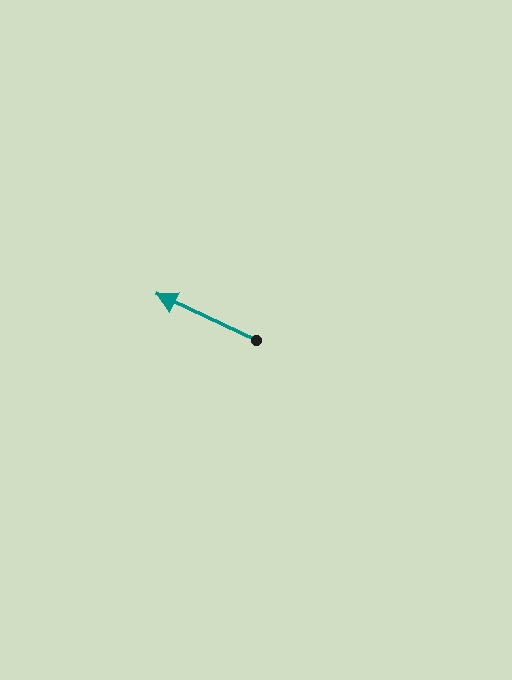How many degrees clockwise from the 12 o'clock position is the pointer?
Approximately 295 degrees.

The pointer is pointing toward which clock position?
Roughly 10 o'clock.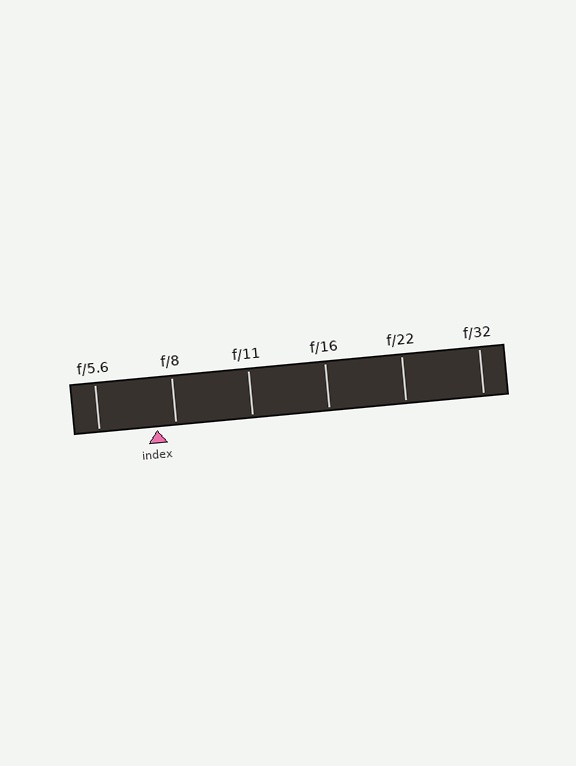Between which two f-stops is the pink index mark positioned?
The index mark is between f/5.6 and f/8.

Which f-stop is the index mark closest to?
The index mark is closest to f/8.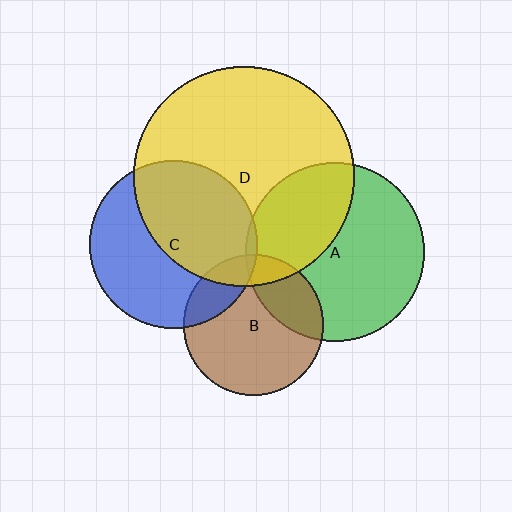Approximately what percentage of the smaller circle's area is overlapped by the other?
Approximately 25%.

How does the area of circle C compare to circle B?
Approximately 1.4 times.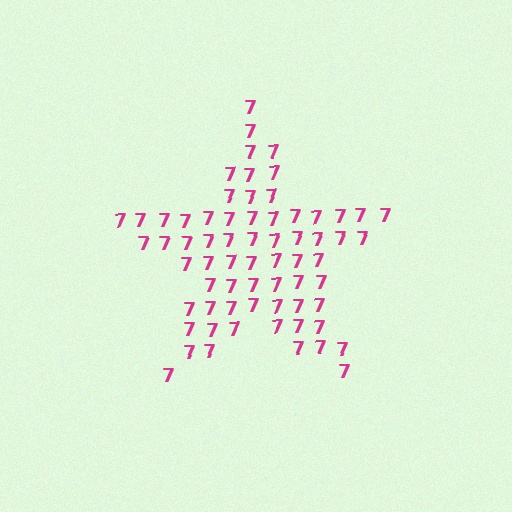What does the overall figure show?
The overall figure shows a star.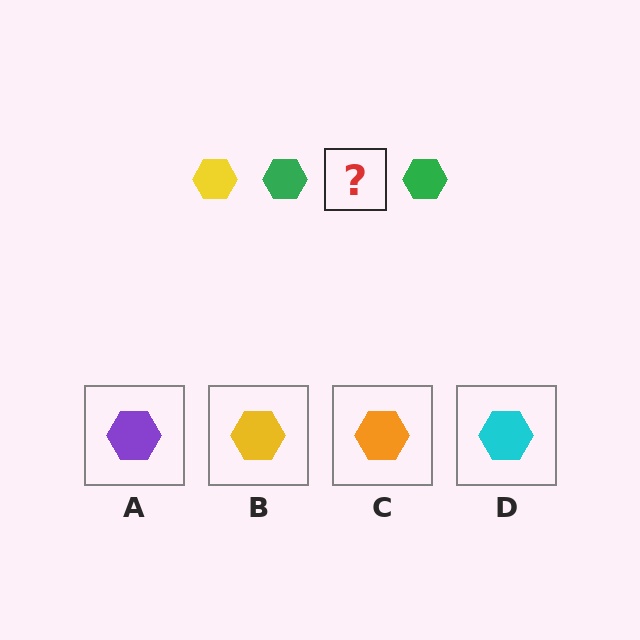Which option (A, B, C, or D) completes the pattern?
B.